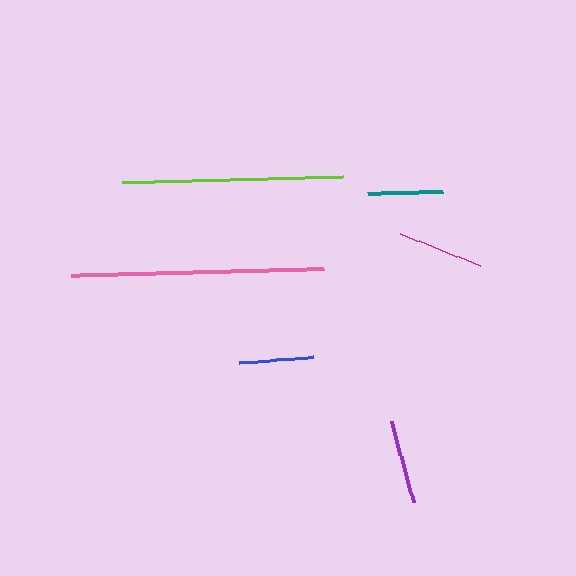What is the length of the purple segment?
The purple segment is approximately 83 pixels long.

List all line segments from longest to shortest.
From longest to shortest: pink, lime, magenta, purple, teal, blue.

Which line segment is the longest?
The pink line is the longest at approximately 253 pixels.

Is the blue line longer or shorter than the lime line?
The lime line is longer than the blue line.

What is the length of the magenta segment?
The magenta segment is approximately 88 pixels long.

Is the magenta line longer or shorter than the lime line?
The lime line is longer than the magenta line.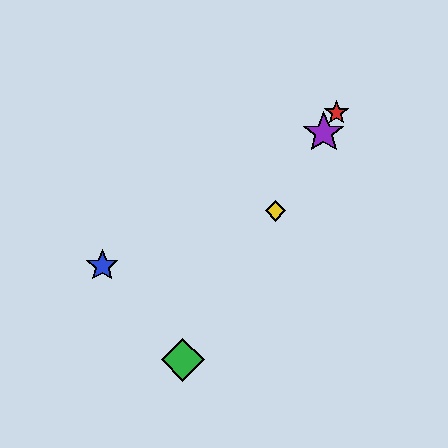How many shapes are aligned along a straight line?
4 shapes (the red star, the green diamond, the yellow diamond, the purple star) are aligned along a straight line.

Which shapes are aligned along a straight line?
The red star, the green diamond, the yellow diamond, the purple star are aligned along a straight line.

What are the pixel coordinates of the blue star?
The blue star is at (102, 266).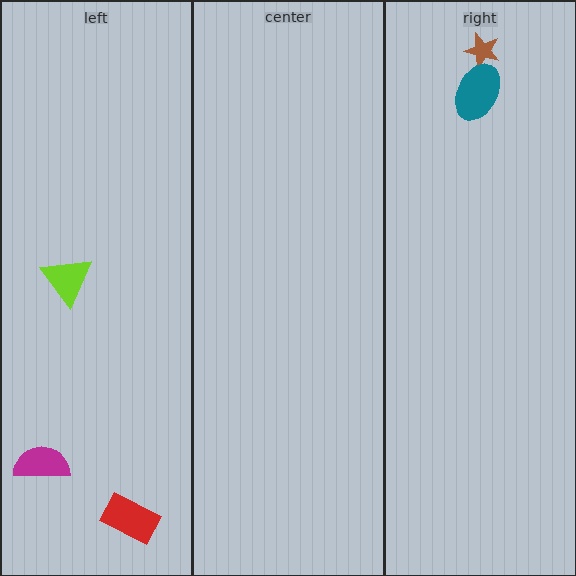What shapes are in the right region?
The brown star, the teal ellipse.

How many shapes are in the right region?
2.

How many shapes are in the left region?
3.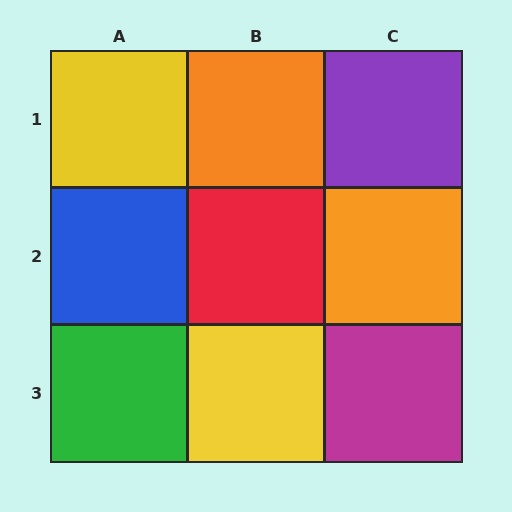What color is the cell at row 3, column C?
Magenta.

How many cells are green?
1 cell is green.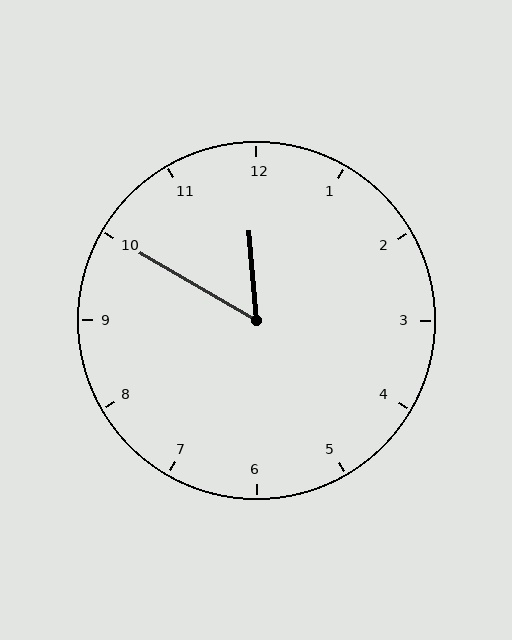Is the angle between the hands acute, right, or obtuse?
It is acute.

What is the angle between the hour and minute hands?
Approximately 55 degrees.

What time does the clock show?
11:50.